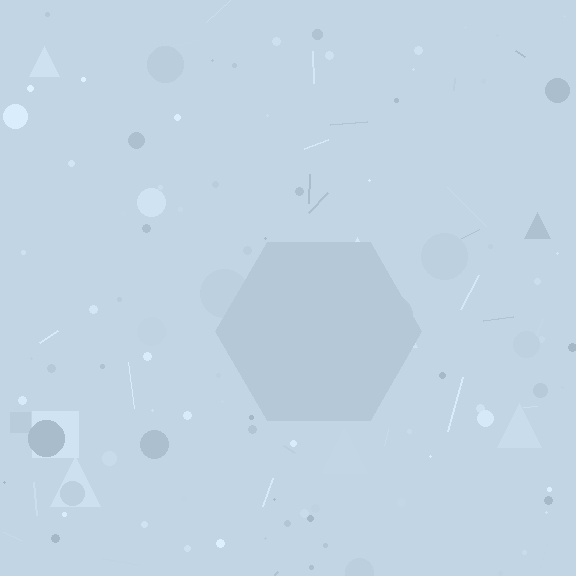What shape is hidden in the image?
A hexagon is hidden in the image.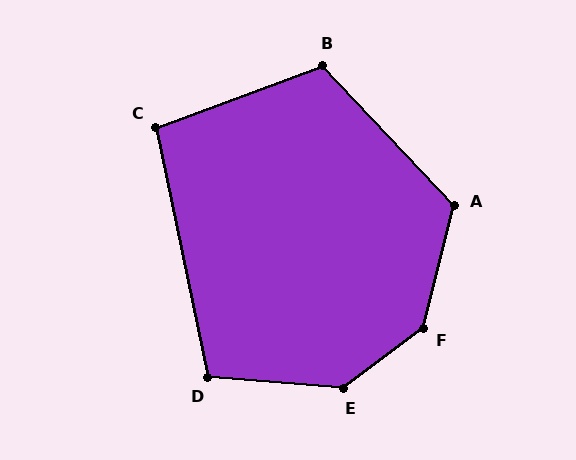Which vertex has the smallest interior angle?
C, at approximately 98 degrees.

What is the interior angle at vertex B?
Approximately 113 degrees (obtuse).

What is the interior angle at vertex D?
Approximately 107 degrees (obtuse).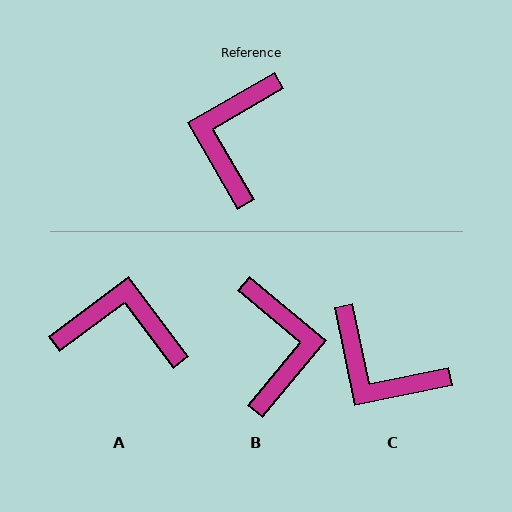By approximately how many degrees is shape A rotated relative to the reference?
Approximately 83 degrees clockwise.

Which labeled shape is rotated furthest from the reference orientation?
B, about 160 degrees away.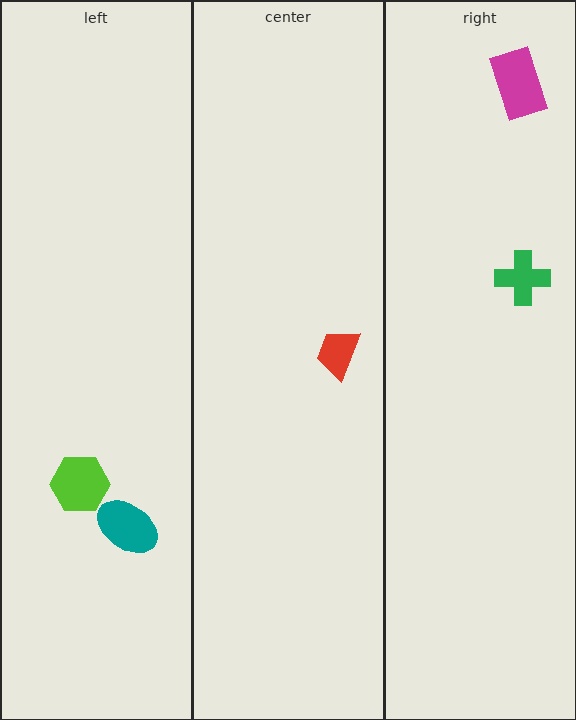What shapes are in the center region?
The red trapezoid.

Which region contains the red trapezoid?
The center region.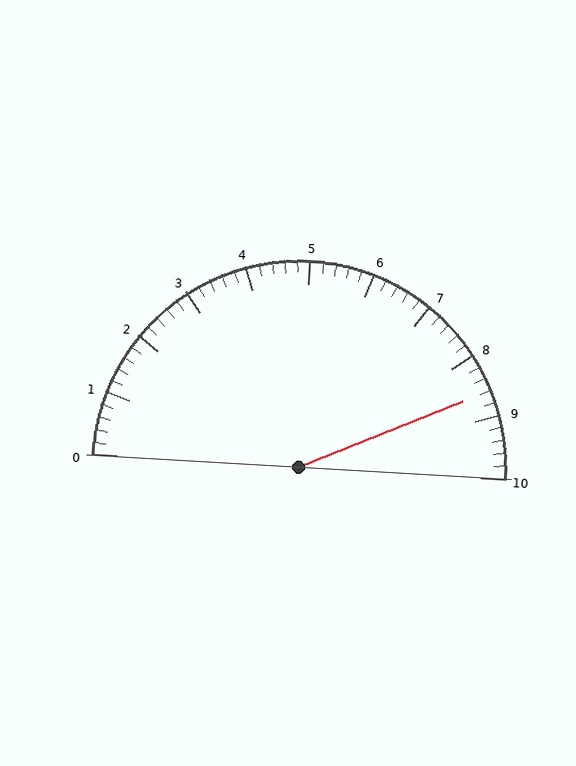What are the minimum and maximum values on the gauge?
The gauge ranges from 0 to 10.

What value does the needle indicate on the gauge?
The needle indicates approximately 8.6.